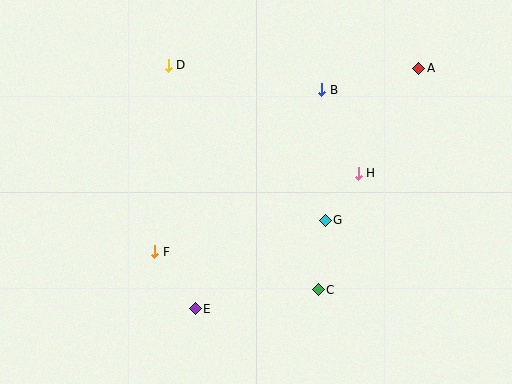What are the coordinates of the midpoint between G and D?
The midpoint between G and D is at (247, 143).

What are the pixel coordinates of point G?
Point G is at (325, 220).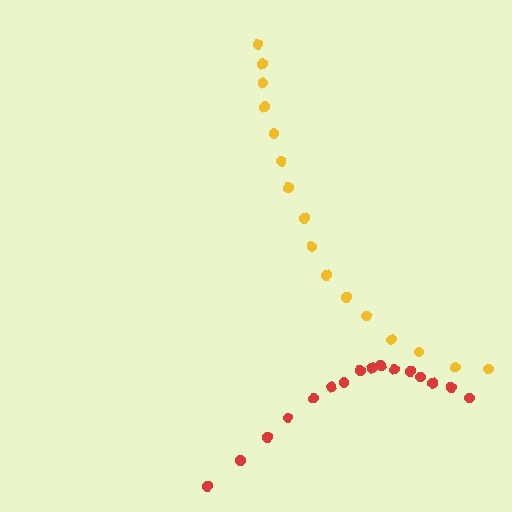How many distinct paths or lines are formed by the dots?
There are 2 distinct paths.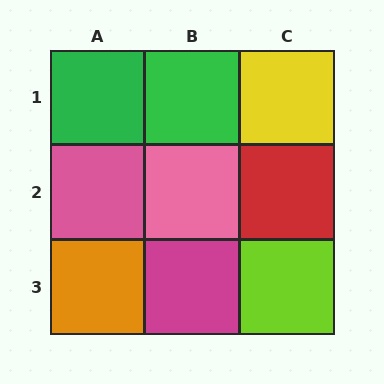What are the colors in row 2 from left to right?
Pink, pink, red.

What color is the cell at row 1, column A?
Green.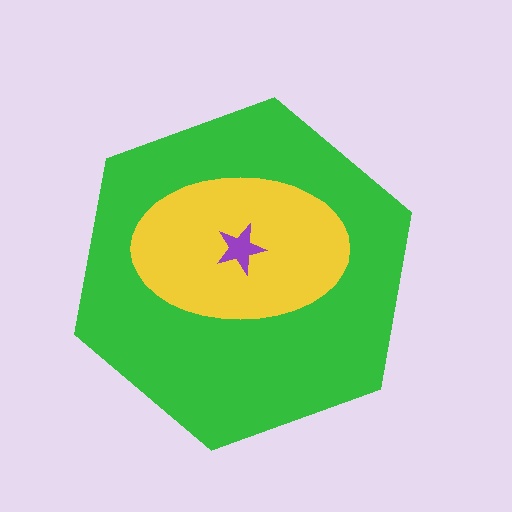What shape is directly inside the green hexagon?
The yellow ellipse.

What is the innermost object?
The purple star.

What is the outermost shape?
The green hexagon.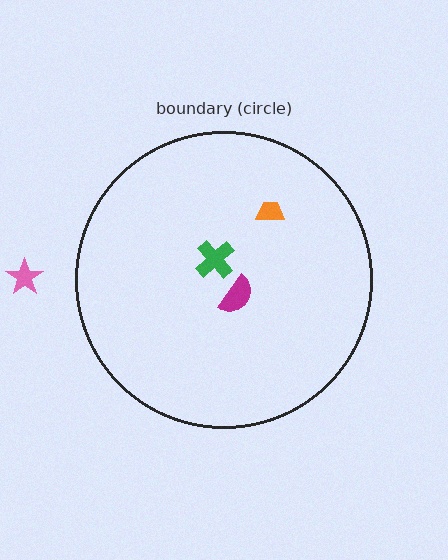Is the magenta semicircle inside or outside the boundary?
Inside.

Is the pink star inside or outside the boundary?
Outside.